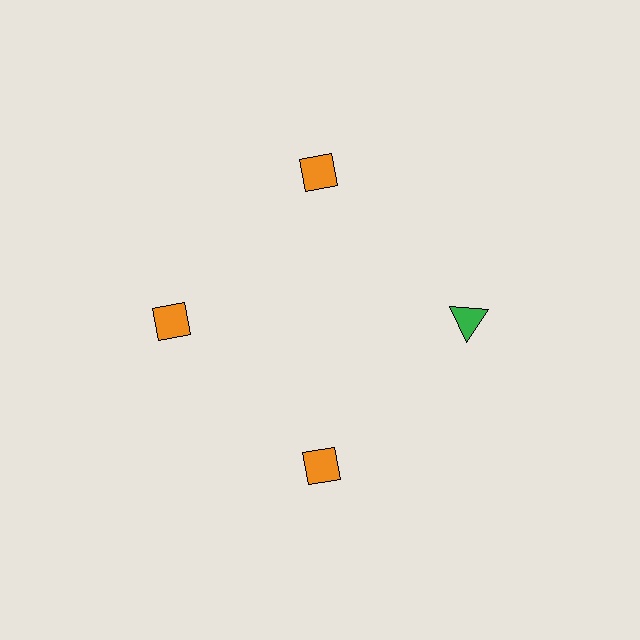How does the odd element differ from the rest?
It differs in both color (green instead of orange) and shape (triangle instead of diamond).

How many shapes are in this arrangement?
There are 4 shapes arranged in a ring pattern.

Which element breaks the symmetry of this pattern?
The green triangle at roughly the 3 o'clock position breaks the symmetry. All other shapes are orange diamonds.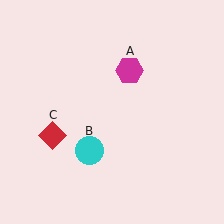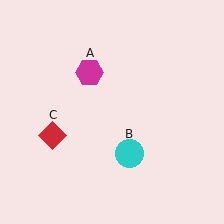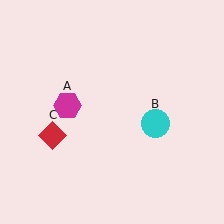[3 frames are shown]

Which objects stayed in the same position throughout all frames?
Red diamond (object C) remained stationary.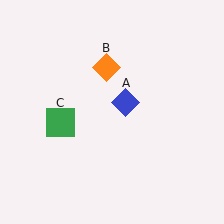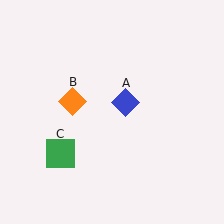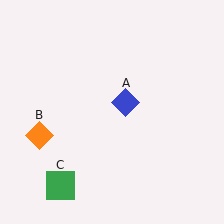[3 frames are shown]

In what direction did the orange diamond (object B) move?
The orange diamond (object B) moved down and to the left.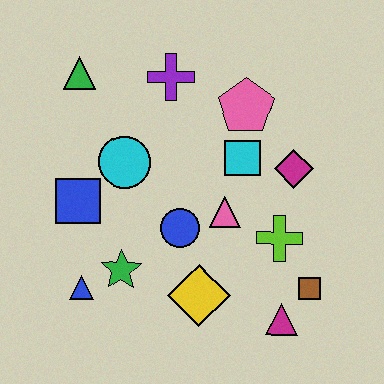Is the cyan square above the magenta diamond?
Yes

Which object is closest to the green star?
The blue triangle is closest to the green star.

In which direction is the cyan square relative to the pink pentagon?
The cyan square is below the pink pentagon.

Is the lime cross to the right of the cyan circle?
Yes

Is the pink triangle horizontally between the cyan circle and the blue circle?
No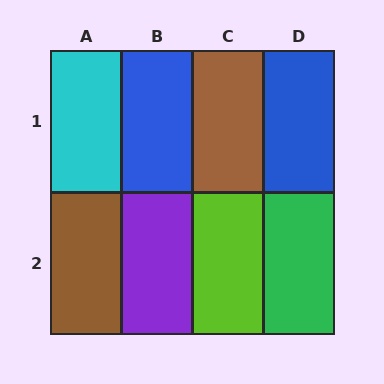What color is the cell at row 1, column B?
Blue.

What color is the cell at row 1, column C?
Brown.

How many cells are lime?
1 cell is lime.